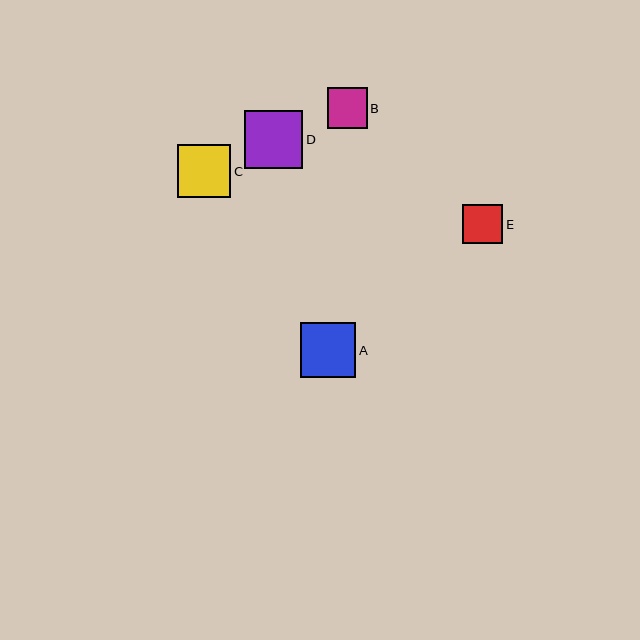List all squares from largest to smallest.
From largest to smallest: D, A, C, B, E.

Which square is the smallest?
Square E is the smallest with a size of approximately 40 pixels.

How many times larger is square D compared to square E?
Square D is approximately 1.5 times the size of square E.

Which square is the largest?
Square D is the largest with a size of approximately 58 pixels.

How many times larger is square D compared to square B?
Square D is approximately 1.4 times the size of square B.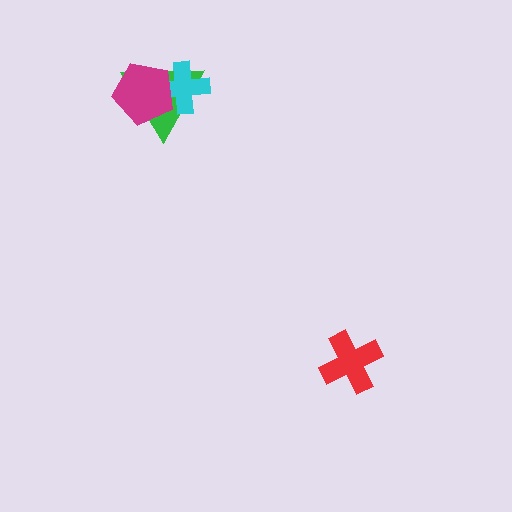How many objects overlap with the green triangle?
2 objects overlap with the green triangle.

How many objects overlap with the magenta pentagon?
2 objects overlap with the magenta pentagon.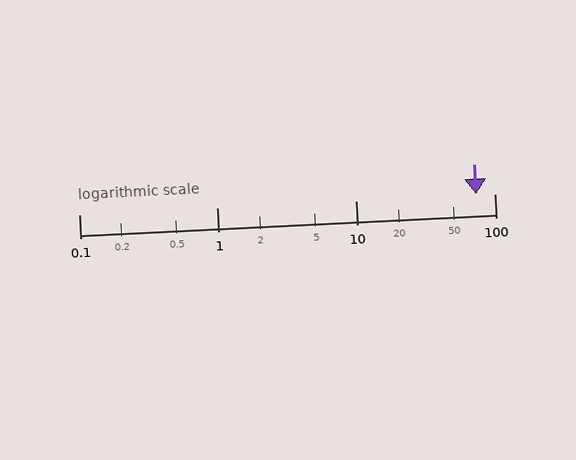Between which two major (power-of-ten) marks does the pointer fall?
The pointer is between 10 and 100.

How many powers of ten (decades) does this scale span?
The scale spans 3 decades, from 0.1 to 100.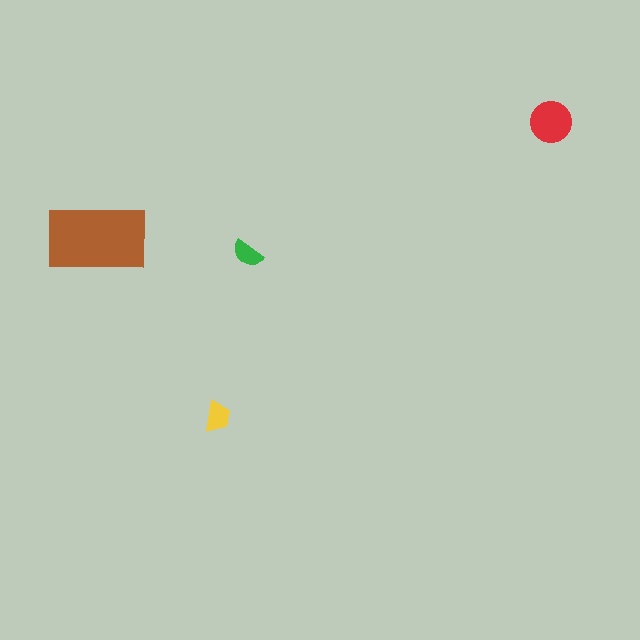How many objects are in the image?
There are 4 objects in the image.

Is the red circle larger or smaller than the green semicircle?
Larger.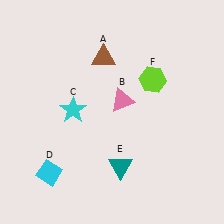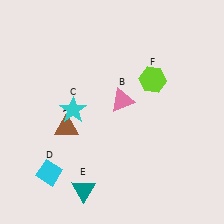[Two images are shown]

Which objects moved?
The objects that moved are: the brown triangle (A), the teal triangle (E).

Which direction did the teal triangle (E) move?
The teal triangle (E) moved left.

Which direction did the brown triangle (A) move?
The brown triangle (A) moved down.